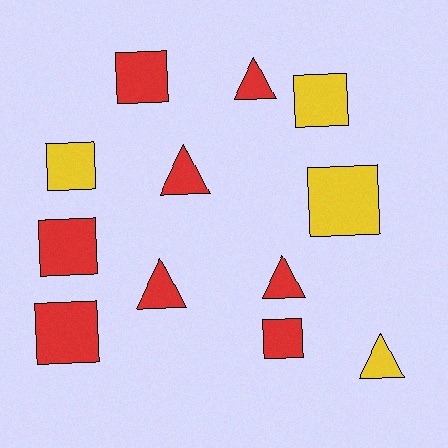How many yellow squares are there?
There are 3 yellow squares.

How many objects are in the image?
There are 12 objects.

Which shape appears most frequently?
Square, with 7 objects.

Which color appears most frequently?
Red, with 8 objects.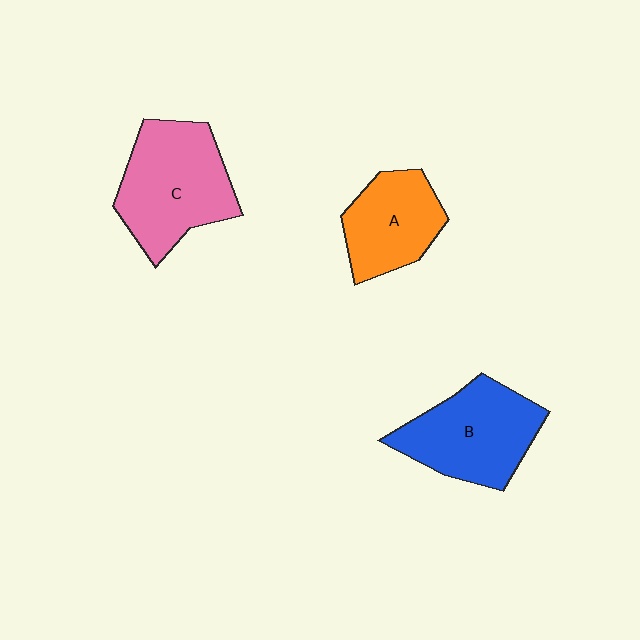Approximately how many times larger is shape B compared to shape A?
Approximately 1.3 times.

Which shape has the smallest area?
Shape A (orange).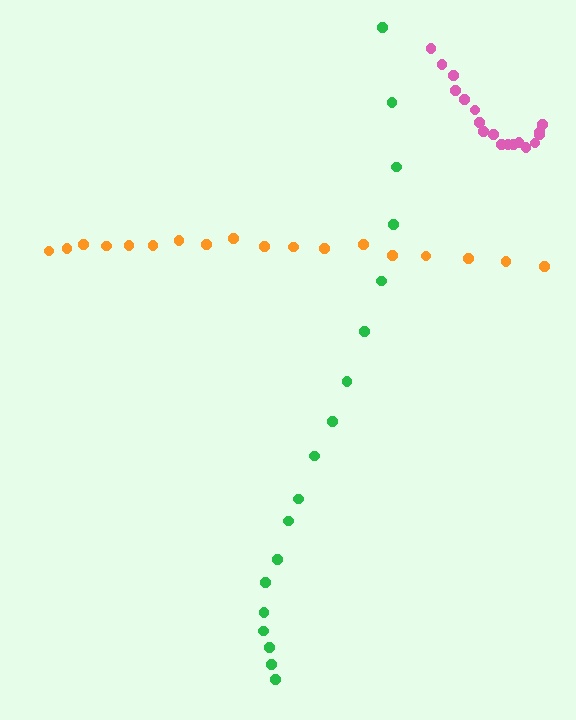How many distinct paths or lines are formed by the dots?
There are 3 distinct paths.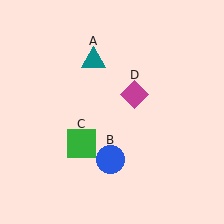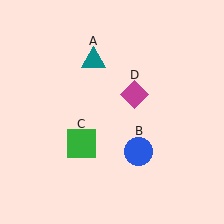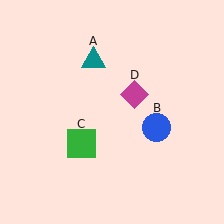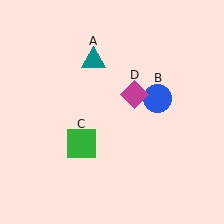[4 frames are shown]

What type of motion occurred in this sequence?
The blue circle (object B) rotated counterclockwise around the center of the scene.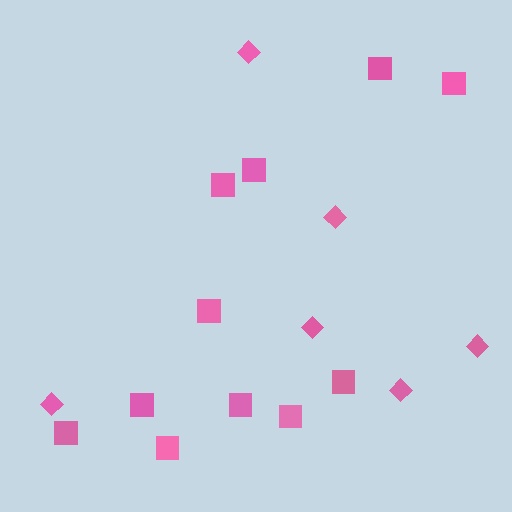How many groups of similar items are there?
There are 2 groups: one group of squares (11) and one group of diamonds (6).